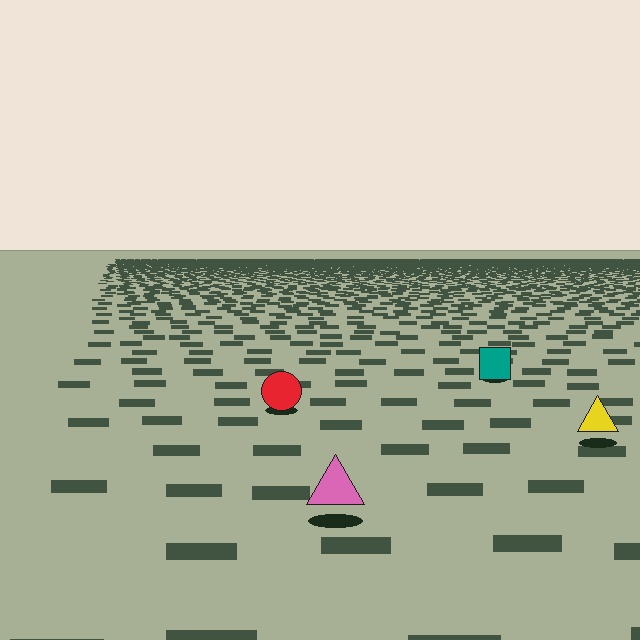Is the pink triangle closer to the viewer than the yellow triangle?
Yes. The pink triangle is closer — you can tell from the texture gradient: the ground texture is coarser near it.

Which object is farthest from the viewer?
The teal square is farthest from the viewer. It appears smaller and the ground texture around it is denser.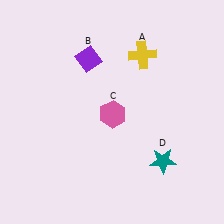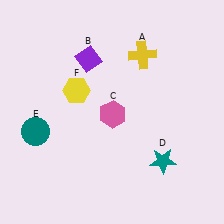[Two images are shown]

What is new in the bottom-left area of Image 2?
A teal circle (E) was added in the bottom-left area of Image 2.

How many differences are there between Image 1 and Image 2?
There are 2 differences between the two images.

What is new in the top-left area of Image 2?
A yellow hexagon (F) was added in the top-left area of Image 2.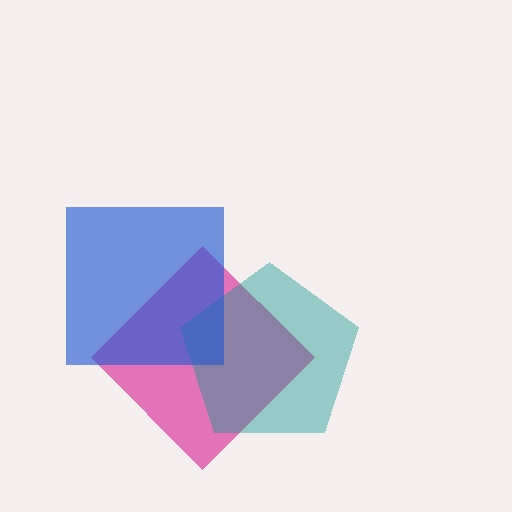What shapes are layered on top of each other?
The layered shapes are: a magenta diamond, a teal pentagon, a blue square.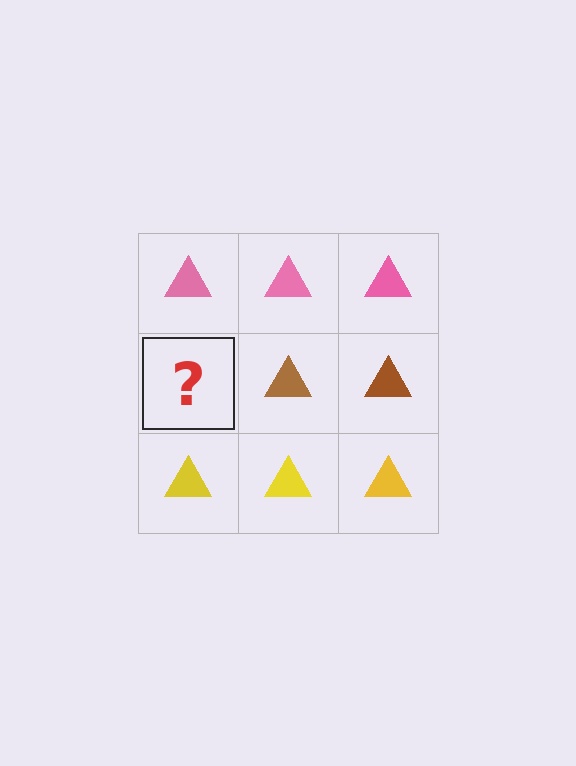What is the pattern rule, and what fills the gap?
The rule is that each row has a consistent color. The gap should be filled with a brown triangle.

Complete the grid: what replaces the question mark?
The question mark should be replaced with a brown triangle.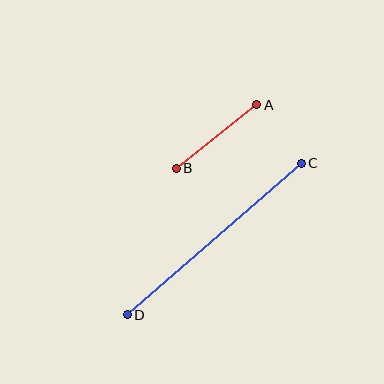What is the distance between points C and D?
The distance is approximately 231 pixels.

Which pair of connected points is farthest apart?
Points C and D are farthest apart.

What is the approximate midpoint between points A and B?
The midpoint is at approximately (216, 137) pixels.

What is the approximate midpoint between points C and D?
The midpoint is at approximately (214, 239) pixels.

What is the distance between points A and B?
The distance is approximately 103 pixels.